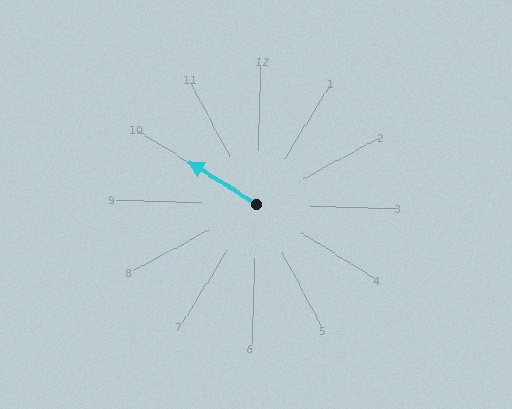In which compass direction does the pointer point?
Northwest.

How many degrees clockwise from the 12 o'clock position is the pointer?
Approximately 301 degrees.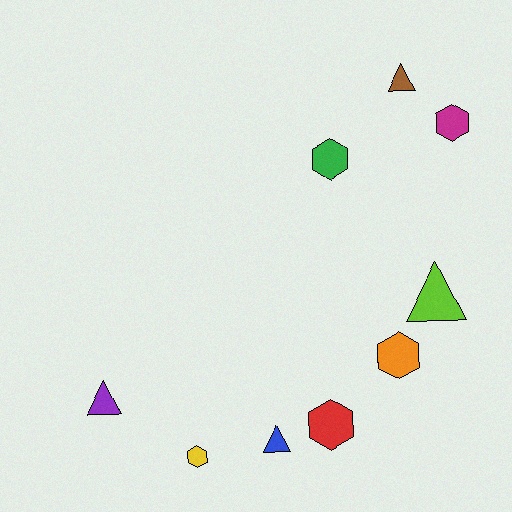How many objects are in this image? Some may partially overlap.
There are 9 objects.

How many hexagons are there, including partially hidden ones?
There are 5 hexagons.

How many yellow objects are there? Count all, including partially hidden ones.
There is 1 yellow object.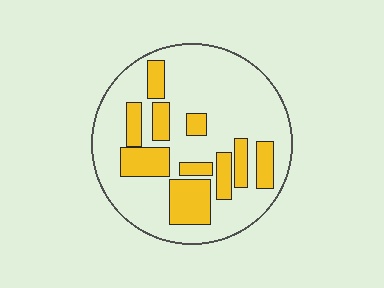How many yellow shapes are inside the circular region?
10.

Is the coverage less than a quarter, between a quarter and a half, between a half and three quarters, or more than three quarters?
Between a quarter and a half.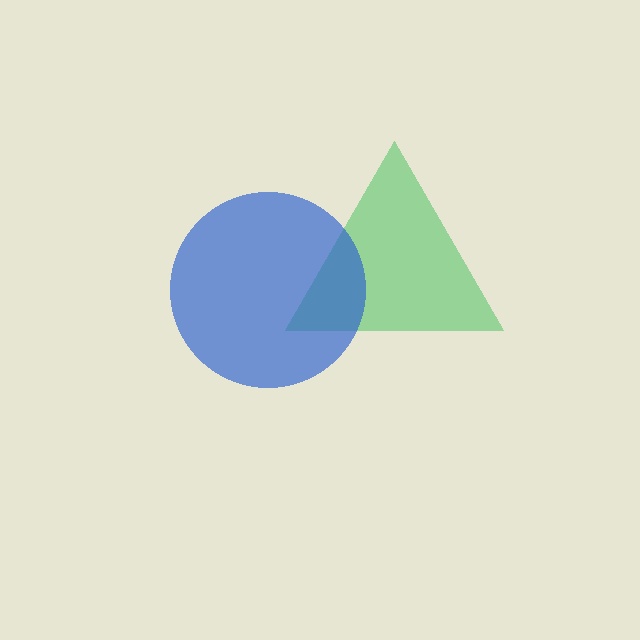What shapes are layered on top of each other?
The layered shapes are: a green triangle, a blue circle.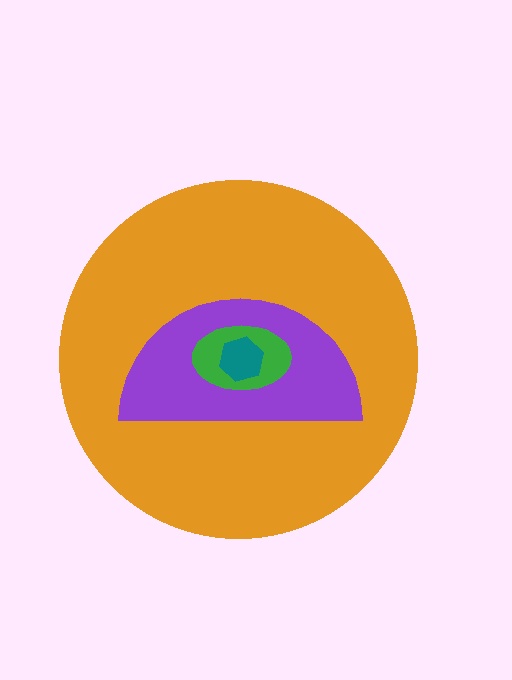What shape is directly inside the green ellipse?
The teal hexagon.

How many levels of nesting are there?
4.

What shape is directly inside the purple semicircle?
The green ellipse.